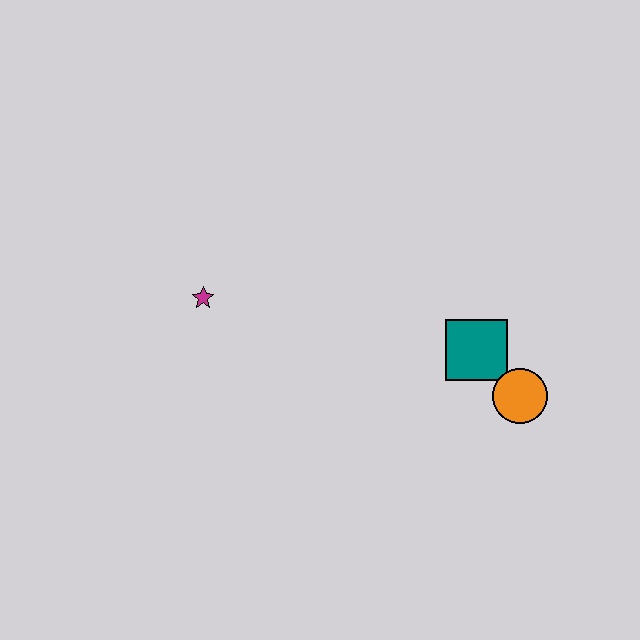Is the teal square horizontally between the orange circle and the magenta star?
Yes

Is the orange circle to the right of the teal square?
Yes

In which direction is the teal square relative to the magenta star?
The teal square is to the right of the magenta star.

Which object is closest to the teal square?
The orange circle is closest to the teal square.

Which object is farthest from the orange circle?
The magenta star is farthest from the orange circle.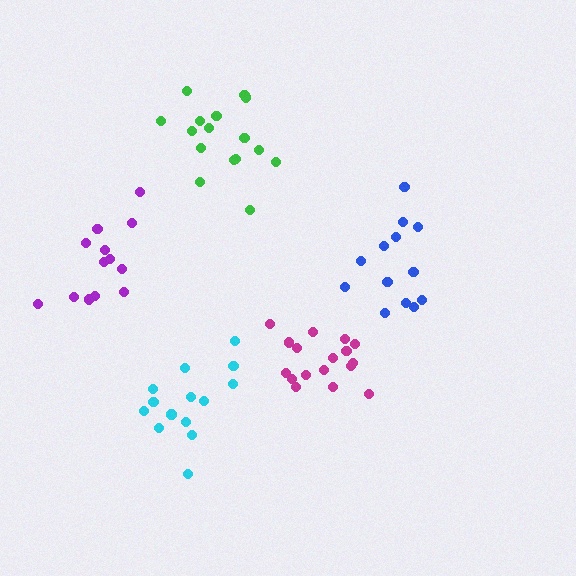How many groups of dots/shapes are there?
There are 5 groups.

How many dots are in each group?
Group 1: 14 dots, Group 2: 16 dots, Group 3: 17 dots, Group 4: 13 dots, Group 5: 13 dots (73 total).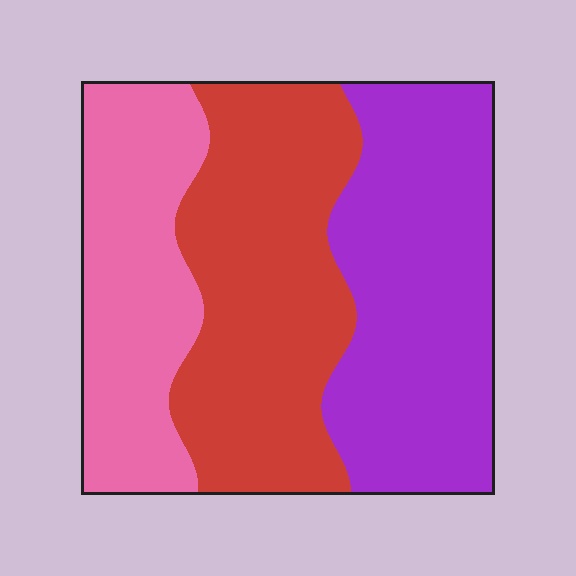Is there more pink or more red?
Red.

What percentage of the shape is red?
Red takes up about three eighths (3/8) of the shape.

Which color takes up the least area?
Pink, at roughly 25%.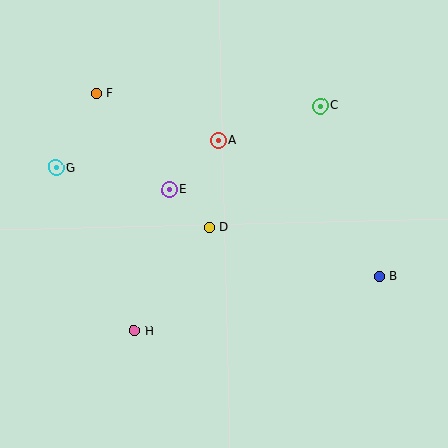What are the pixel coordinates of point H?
Point H is at (134, 331).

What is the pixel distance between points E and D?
The distance between E and D is 55 pixels.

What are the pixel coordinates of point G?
Point G is at (56, 168).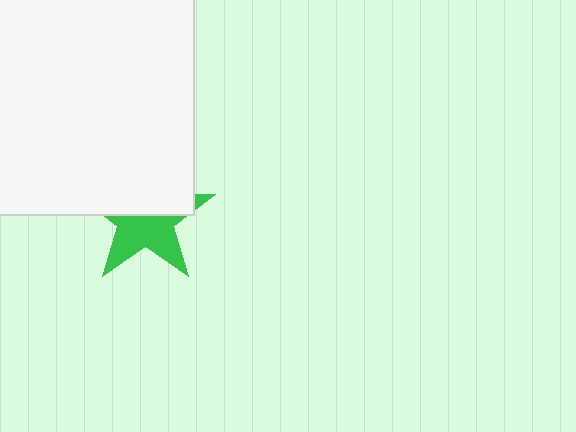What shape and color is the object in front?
The object in front is a white square.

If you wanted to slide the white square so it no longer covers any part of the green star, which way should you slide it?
Slide it up — that is the most direct way to separate the two shapes.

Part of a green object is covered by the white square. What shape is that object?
It is a star.